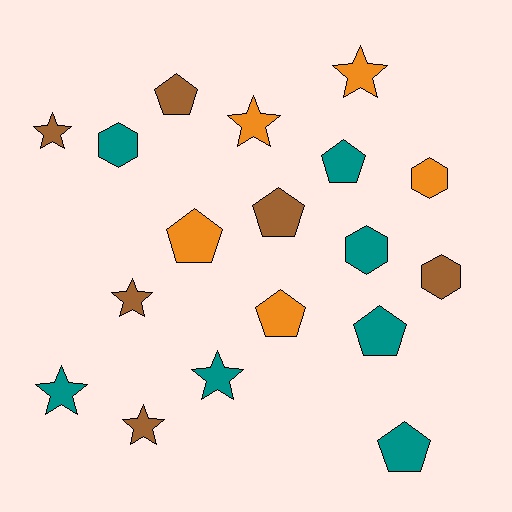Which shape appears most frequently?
Pentagon, with 7 objects.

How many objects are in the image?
There are 18 objects.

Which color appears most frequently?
Teal, with 7 objects.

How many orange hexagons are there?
There is 1 orange hexagon.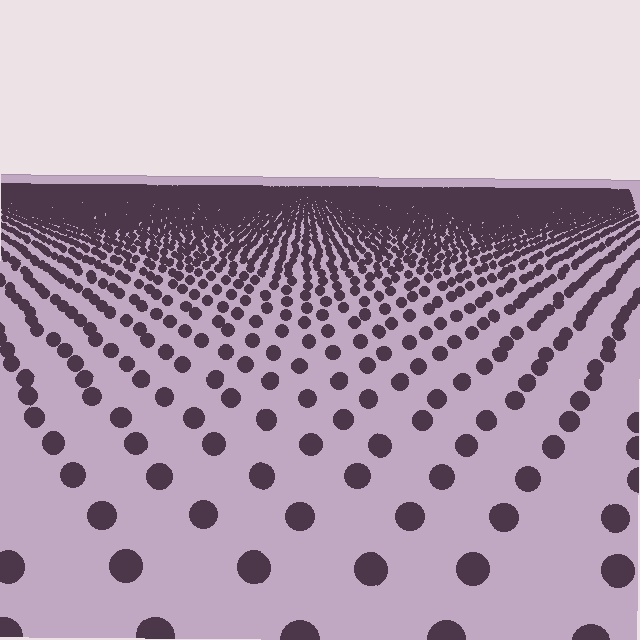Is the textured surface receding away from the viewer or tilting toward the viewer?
The surface is receding away from the viewer. Texture elements get smaller and denser toward the top.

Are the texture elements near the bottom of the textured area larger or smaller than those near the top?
Larger. Near the bottom, elements are closer to the viewer and appear at a bigger on-screen size.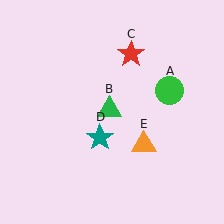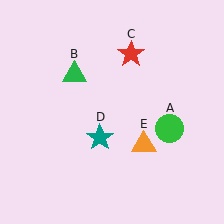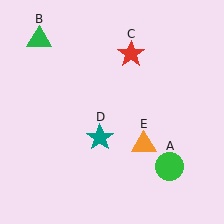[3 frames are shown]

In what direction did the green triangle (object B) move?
The green triangle (object B) moved up and to the left.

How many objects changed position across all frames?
2 objects changed position: green circle (object A), green triangle (object B).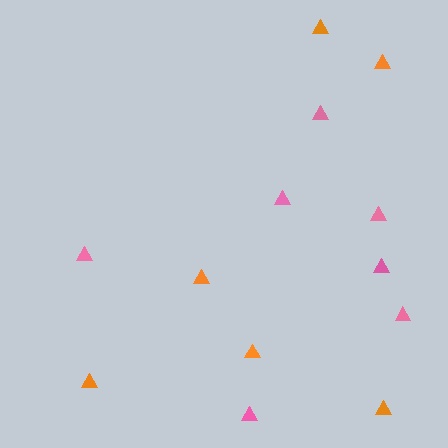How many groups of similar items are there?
There are 2 groups: one group of pink triangles (7) and one group of orange triangles (6).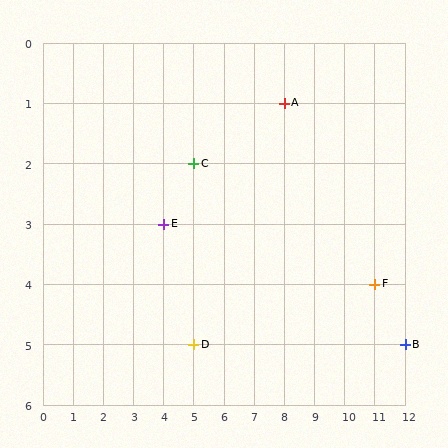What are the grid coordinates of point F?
Point F is at grid coordinates (11, 4).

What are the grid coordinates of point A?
Point A is at grid coordinates (8, 1).